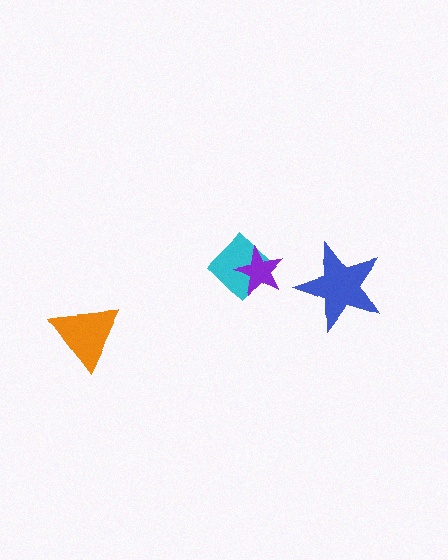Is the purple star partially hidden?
No, no other shape covers it.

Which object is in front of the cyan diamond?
The purple star is in front of the cyan diamond.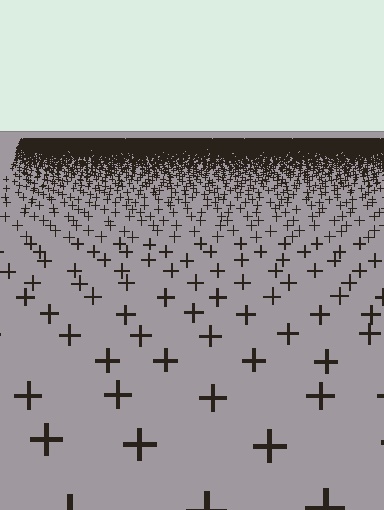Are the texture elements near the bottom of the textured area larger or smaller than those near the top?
Larger. Near the bottom, elements are closer to the viewer and appear at a bigger on-screen size.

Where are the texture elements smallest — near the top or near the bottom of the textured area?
Near the top.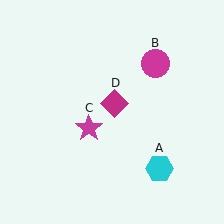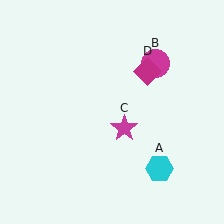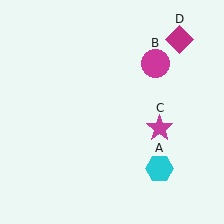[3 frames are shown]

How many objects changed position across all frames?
2 objects changed position: magenta star (object C), magenta diamond (object D).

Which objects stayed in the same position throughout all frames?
Cyan hexagon (object A) and magenta circle (object B) remained stationary.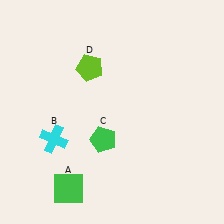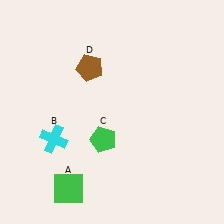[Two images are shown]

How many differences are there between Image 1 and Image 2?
There is 1 difference between the two images.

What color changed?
The pentagon (D) changed from lime in Image 1 to brown in Image 2.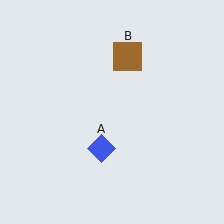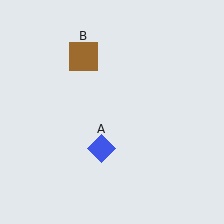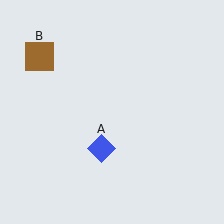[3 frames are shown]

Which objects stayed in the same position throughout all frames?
Blue diamond (object A) remained stationary.